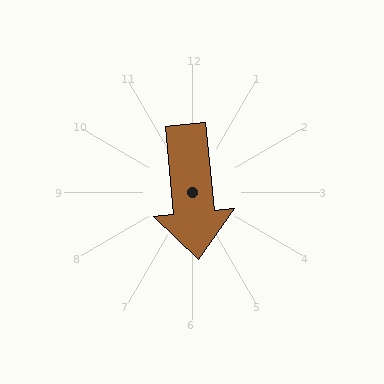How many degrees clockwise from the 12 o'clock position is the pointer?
Approximately 174 degrees.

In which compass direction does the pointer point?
South.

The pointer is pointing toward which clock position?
Roughly 6 o'clock.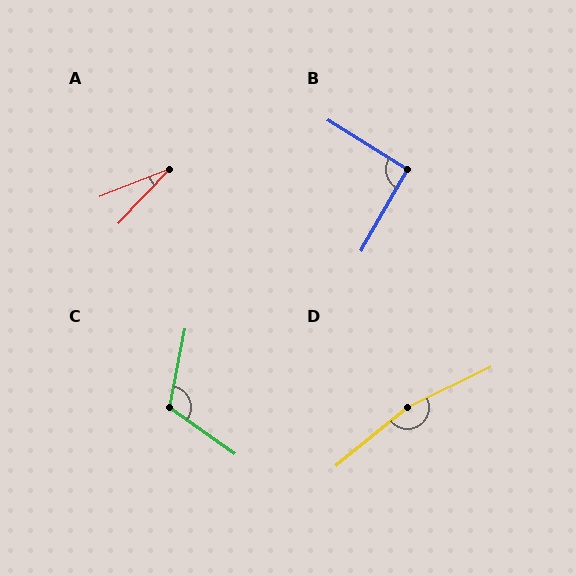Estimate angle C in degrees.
Approximately 114 degrees.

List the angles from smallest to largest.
A (25°), B (92°), C (114°), D (167°).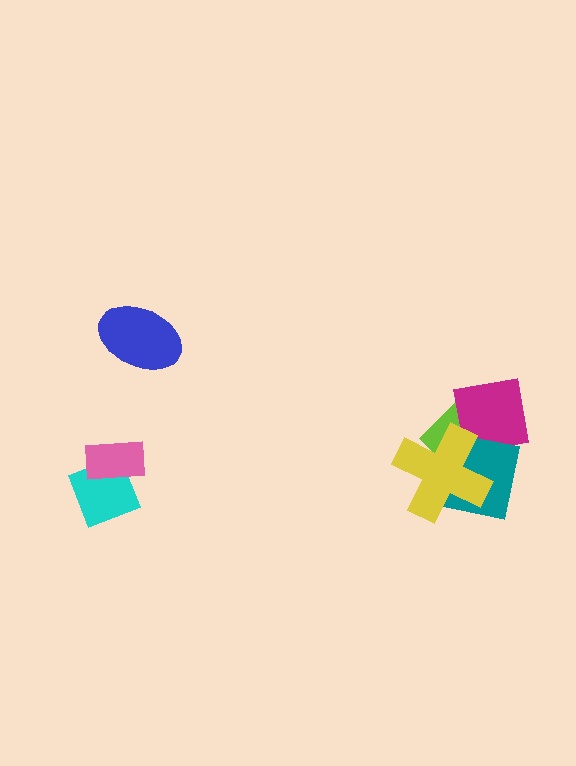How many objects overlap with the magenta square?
2 objects overlap with the magenta square.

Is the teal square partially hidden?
Yes, it is partially covered by another shape.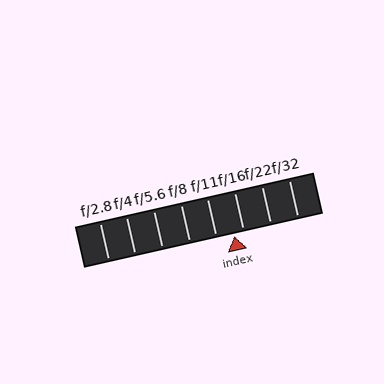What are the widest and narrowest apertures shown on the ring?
The widest aperture shown is f/2.8 and the narrowest is f/32.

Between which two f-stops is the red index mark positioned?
The index mark is between f/11 and f/16.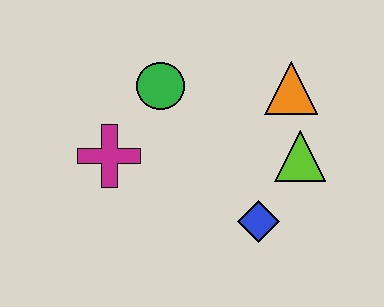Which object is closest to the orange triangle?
The lime triangle is closest to the orange triangle.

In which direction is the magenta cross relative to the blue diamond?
The magenta cross is to the left of the blue diamond.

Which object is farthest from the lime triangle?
The magenta cross is farthest from the lime triangle.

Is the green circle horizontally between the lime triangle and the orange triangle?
No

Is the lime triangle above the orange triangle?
No